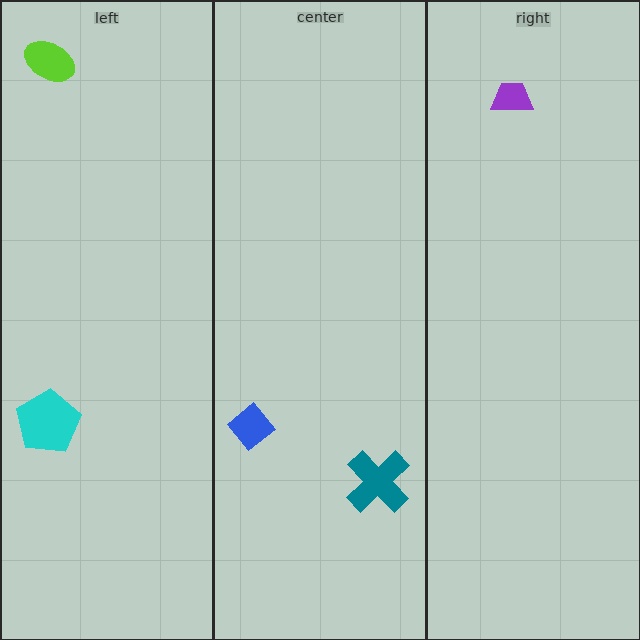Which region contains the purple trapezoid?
The right region.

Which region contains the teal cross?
The center region.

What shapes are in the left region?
The cyan pentagon, the lime ellipse.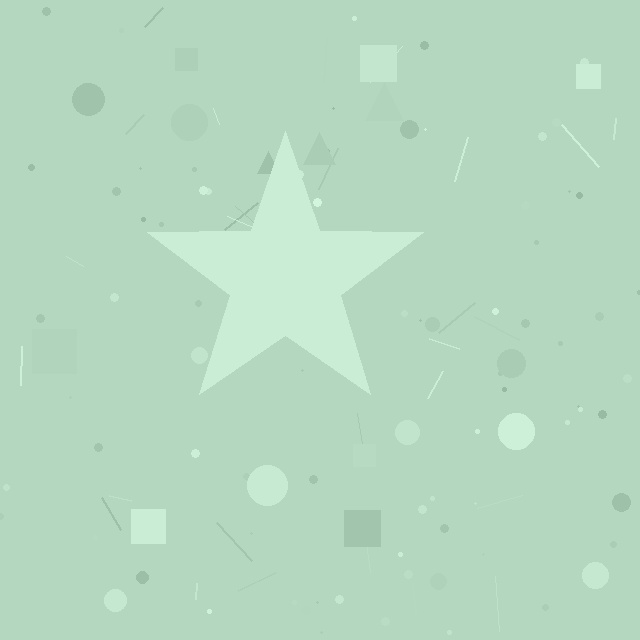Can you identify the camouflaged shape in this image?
The camouflaged shape is a star.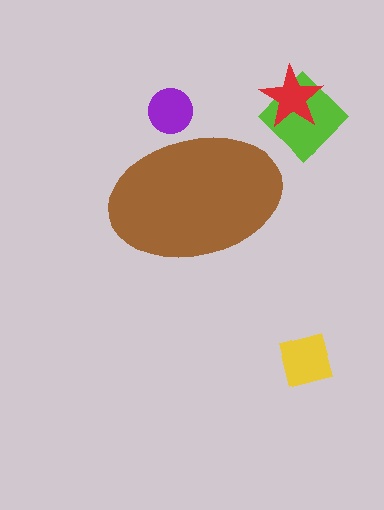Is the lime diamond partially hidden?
No, the lime diamond is fully visible.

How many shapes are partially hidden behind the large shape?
1 shape is partially hidden.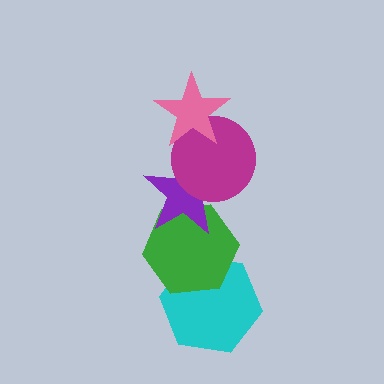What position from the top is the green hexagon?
The green hexagon is 4th from the top.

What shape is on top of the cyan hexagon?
The green hexagon is on top of the cyan hexagon.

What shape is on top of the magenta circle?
The pink star is on top of the magenta circle.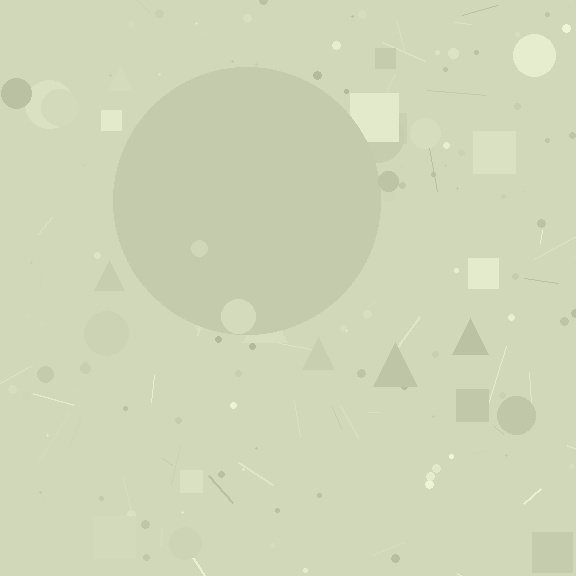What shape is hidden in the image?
A circle is hidden in the image.